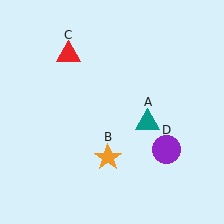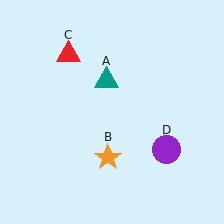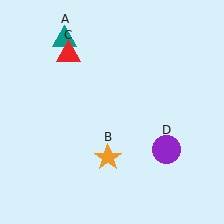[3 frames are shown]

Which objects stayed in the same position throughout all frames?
Orange star (object B) and red triangle (object C) and purple circle (object D) remained stationary.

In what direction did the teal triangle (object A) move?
The teal triangle (object A) moved up and to the left.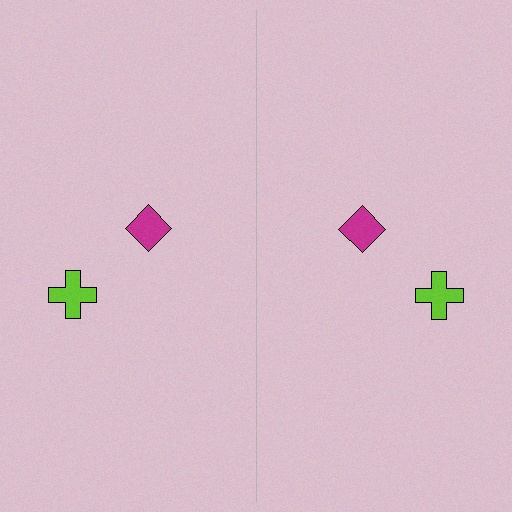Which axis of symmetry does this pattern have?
The pattern has a vertical axis of symmetry running through the center of the image.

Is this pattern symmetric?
Yes, this pattern has bilateral (reflection) symmetry.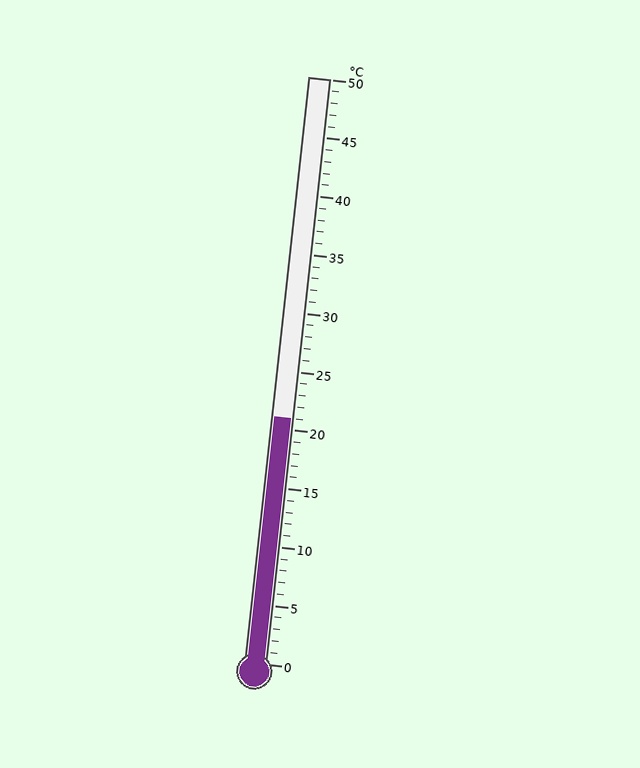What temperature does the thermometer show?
The thermometer shows approximately 21°C.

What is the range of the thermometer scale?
The thermometer scale ranges from 0°C to 50°C.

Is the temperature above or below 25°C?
The temperature is below 25°C.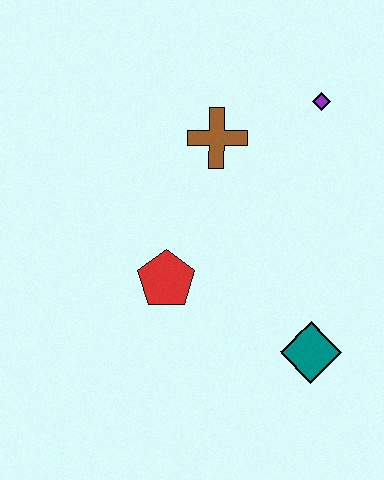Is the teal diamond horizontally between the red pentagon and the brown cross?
No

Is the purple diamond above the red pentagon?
Yes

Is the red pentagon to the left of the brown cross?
Yes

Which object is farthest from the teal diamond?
The purple diamond is farthest from the teal diamond.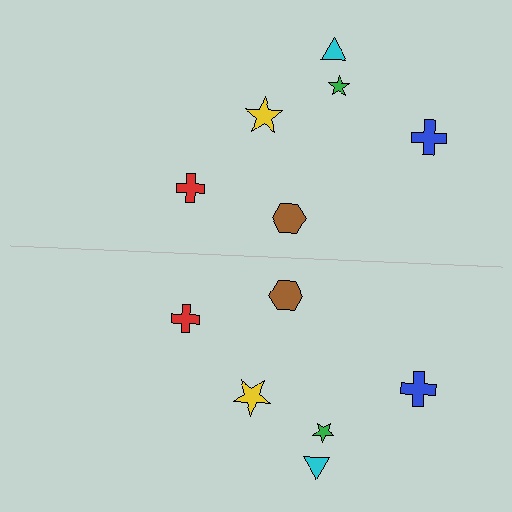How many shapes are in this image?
There are 12 shapes in this image.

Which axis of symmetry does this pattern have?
The pattern has a horizontal axis of symmetry running through the center of the image.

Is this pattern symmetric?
Yes, this pattern has bilateral (reflection) symmetry.